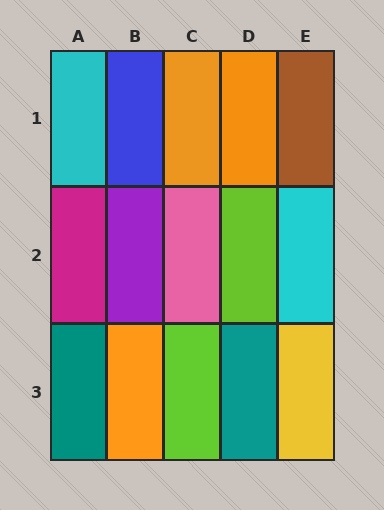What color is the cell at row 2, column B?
Purple.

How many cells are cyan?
2 cells are cyan.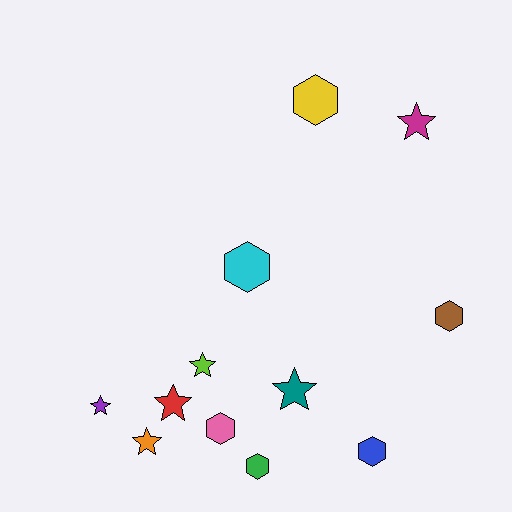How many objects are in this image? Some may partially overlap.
There are 12 objects.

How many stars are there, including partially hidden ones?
There are 6 stars.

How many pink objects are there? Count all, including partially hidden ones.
There is 1 pink object.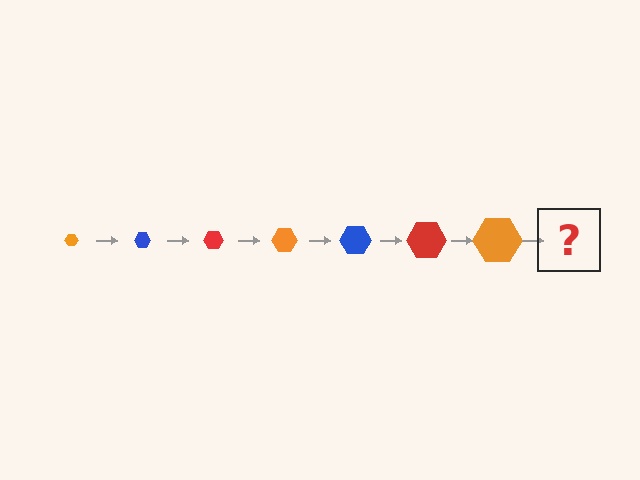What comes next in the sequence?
The next element should be a blue hexagon, larger than the previous one.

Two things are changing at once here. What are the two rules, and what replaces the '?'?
The two rules are that the hexagon grows larger each step and the color cycles through orange, blue, and red. The '?' should be a blue hexagon, larger than the previous one.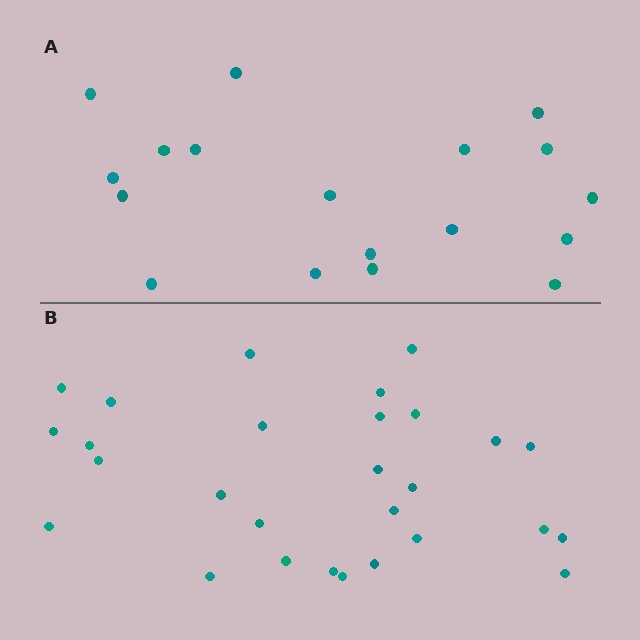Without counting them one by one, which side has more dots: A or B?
Region B (the bottom region) has more dots.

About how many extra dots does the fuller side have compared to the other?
Region B has roughly 10 or so more dots than region A.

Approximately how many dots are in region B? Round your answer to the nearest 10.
About 30 dots. (The exact count is 28, which rounds to 30.)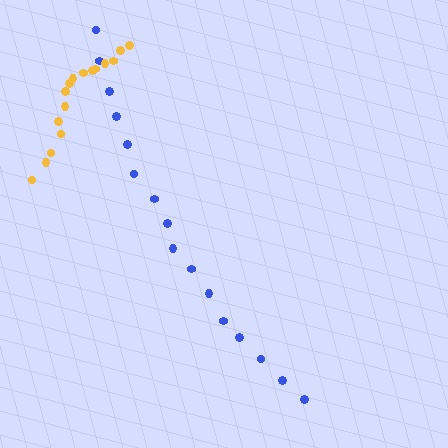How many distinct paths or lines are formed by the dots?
There are 2 distinct paths.